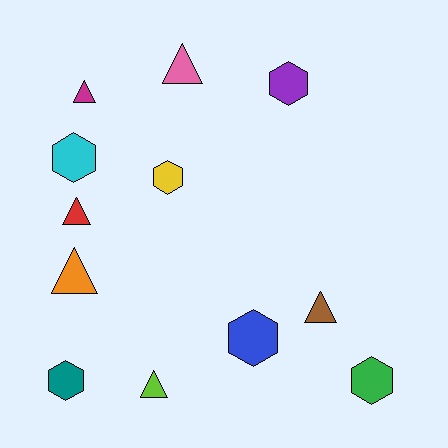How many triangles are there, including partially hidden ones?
There are 6 triangles.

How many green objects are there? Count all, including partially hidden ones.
There is 1 green object.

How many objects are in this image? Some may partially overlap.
There are 12 objects.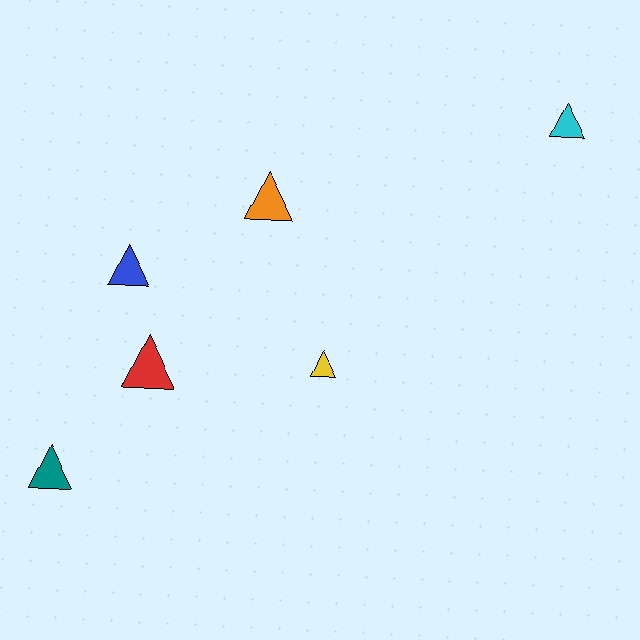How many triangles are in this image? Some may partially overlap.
There are 6 triangles.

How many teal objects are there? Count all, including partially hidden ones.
There is 1 teal object.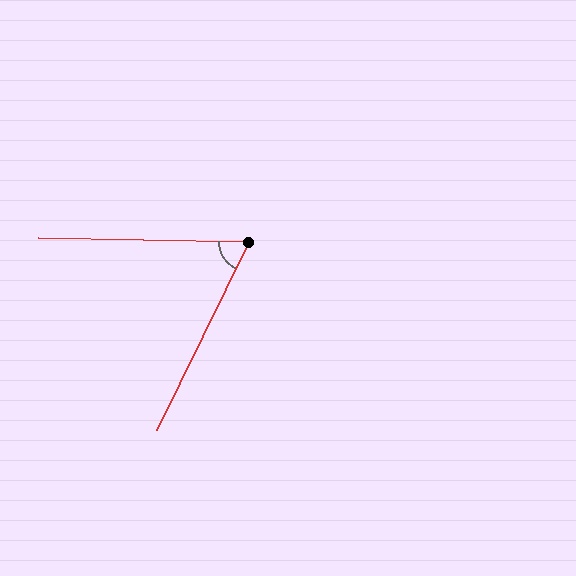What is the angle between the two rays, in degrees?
Approximately 65 degrees.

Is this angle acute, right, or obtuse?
It is acute.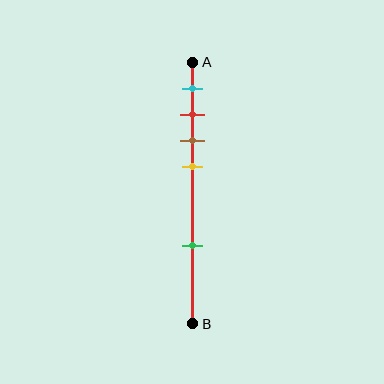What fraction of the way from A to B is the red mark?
The red mark is approximately 20% (0.2) of the way from A to B.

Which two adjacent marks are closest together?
The red and brown marks are the closest adjacent pair.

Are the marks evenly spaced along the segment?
No, the marks are not evenly spaced.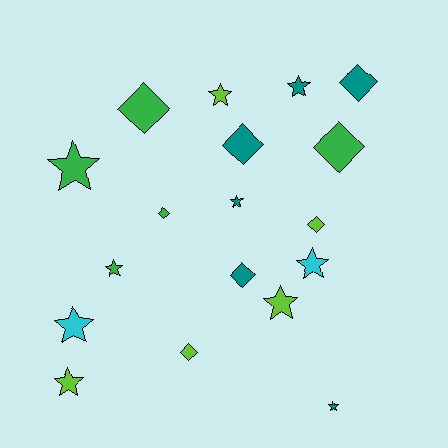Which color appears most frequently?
Teal, with 6 objects.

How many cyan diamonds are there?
There are no cyan diamonds.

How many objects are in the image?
There are 18 objects.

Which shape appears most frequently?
Star, with 10 objects.